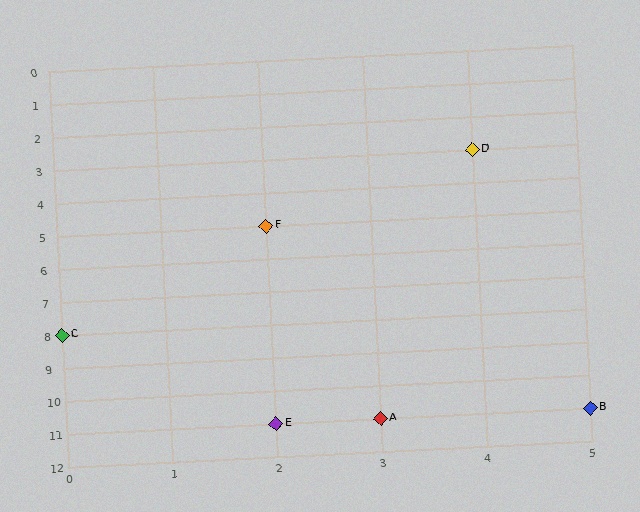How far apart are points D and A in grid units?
Points D and A are 1 column and 8 rows apart (about 8.1 grid units diagonally).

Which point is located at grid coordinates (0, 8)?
Point C is at (0, 8).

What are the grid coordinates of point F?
Point F is at grid coordinates (2, 5).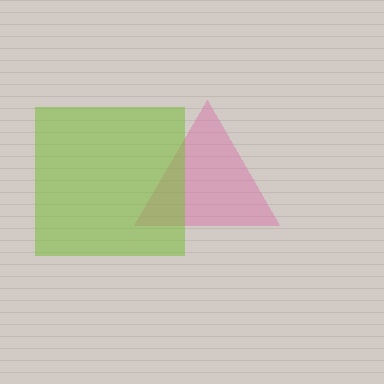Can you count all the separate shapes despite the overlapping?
Yes, there are 2 separate shapes.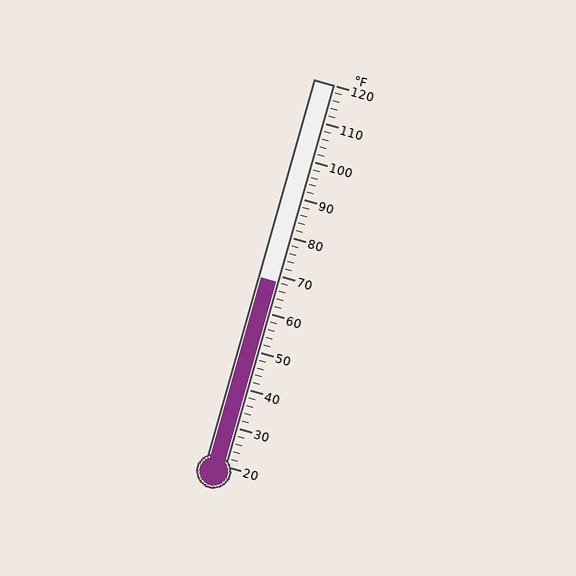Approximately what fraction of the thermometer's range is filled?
The thermometer is filled to approximately 50% of its range.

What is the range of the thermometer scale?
The thermometer scale ranges from 20°F to 120°F.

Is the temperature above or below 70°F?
The temperature is below 70°F.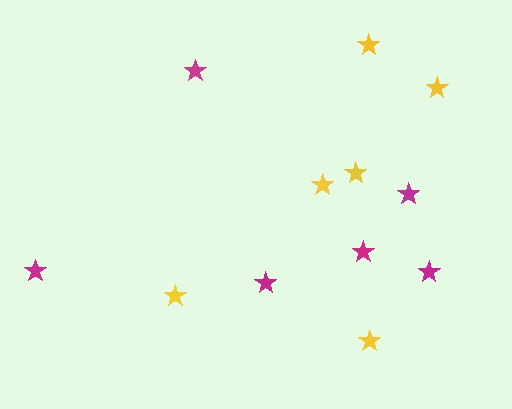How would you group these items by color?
There are 2 groups: one group of magenta stars (6) and one group of yellow stars (6).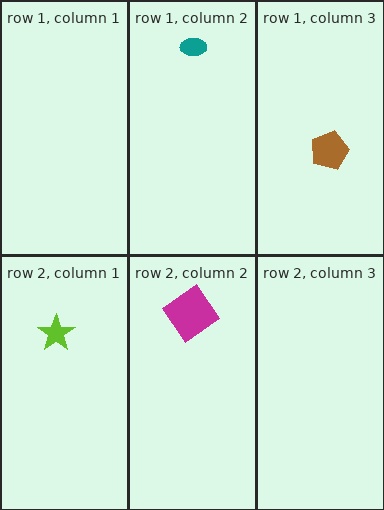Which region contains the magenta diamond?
The row 2, column 2 region.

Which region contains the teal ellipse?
The row 1, column 2 region.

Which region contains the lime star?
The row 2, column 1 region.